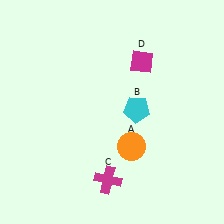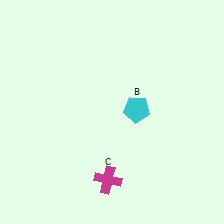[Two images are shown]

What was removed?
The orange circle (A), the magenta diamond (D) were removed in Image 2.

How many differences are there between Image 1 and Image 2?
There are 2 differences between the two images.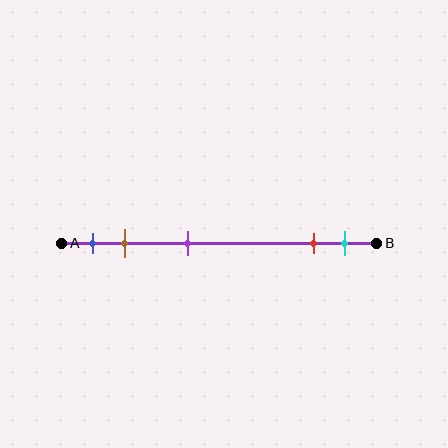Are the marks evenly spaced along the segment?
No, the marks are not evenly spaced.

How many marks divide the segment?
There are 5 marks dividing the segment.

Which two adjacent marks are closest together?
The red and cyan marks are the closest adjacent pair.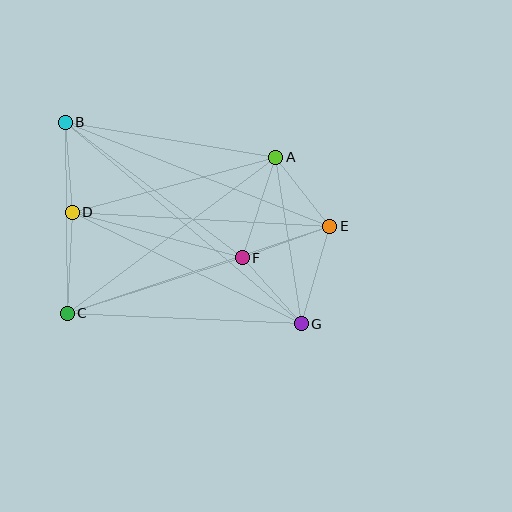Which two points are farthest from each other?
Points B and G are farthest from each other.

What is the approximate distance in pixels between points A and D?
The distance between A and D is approximately 211 pixels.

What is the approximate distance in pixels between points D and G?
The distance between D and G is approximately 255 pixels.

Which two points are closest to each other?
Points A and E are closest to each other.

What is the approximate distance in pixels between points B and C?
The distance between B and C is approximately 191 pixels.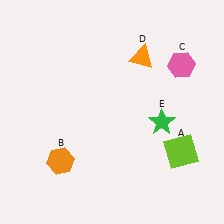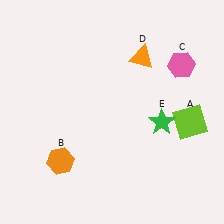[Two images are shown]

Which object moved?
The lime square (A) moved up.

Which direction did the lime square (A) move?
The lime square (A) moved up.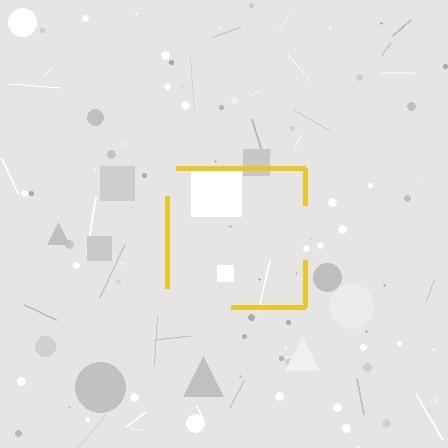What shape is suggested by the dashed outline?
The dashed outline suggests a square.